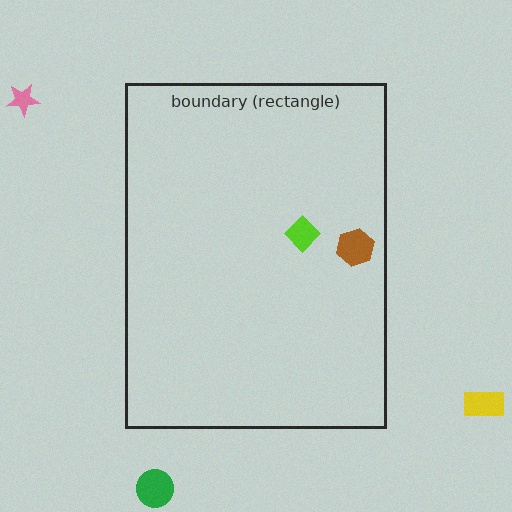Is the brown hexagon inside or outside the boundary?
Inside.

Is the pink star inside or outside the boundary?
Outside.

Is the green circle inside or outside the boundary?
Outside.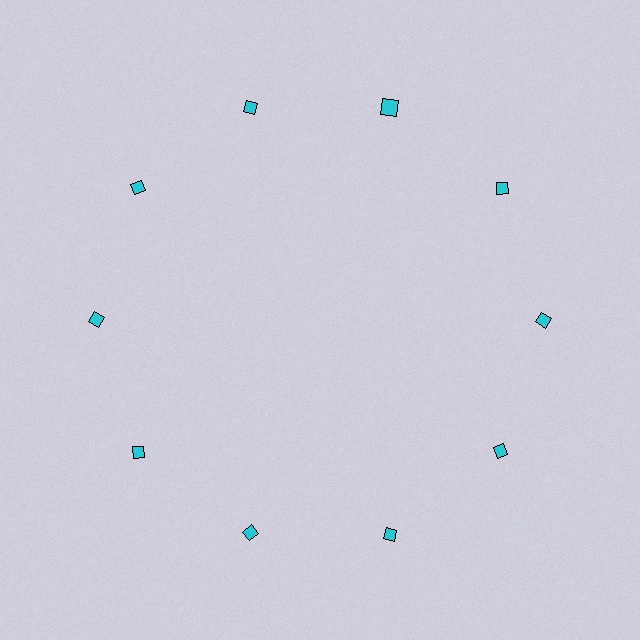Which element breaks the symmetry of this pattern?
The cyan square at roughly the 1 o'clock position breaks the symmetry. All other shapes are cyan diamonds.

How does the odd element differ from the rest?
It has a different shape: square instead of diamond.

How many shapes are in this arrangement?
There are 10 shapes arranged in a ring pattern.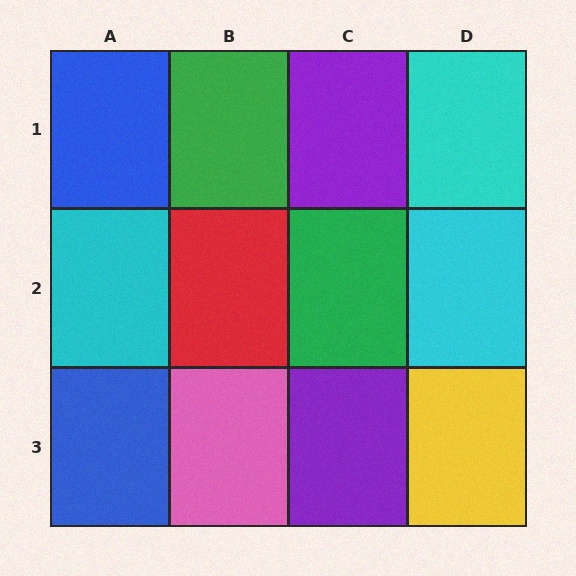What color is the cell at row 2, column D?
Cyan.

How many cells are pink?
1 cell is pink.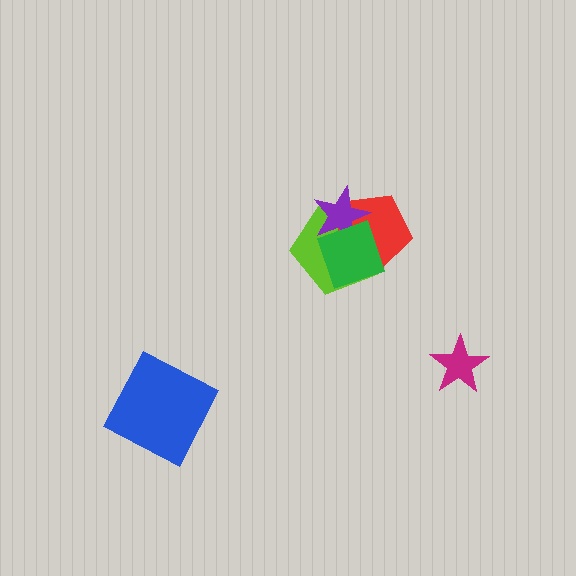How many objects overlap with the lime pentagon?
3 objects overlap with the lime pentagon.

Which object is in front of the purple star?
The green diamond is in front of the purple star.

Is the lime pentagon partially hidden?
Yes, it is partially covered by another shape.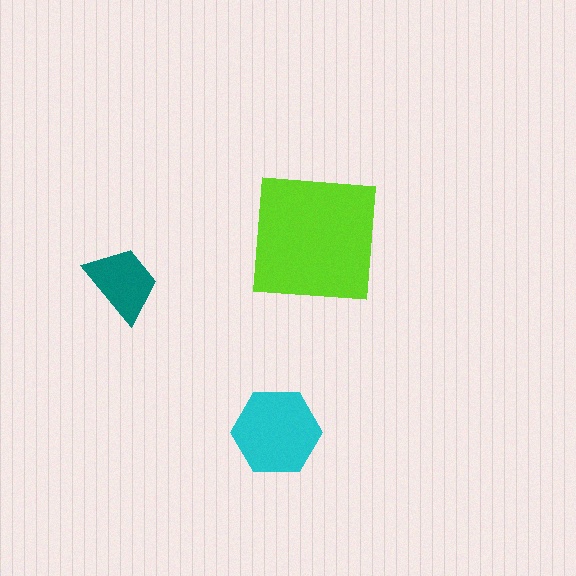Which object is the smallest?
The teal trapezoid.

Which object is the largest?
The lime square.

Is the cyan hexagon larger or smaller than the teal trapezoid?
Larger.